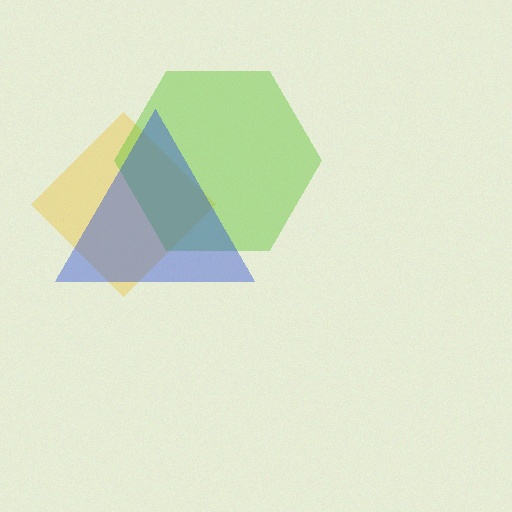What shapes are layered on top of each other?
The layered shapes are: a yellow diamond, a lime hexagon, a blue triangle.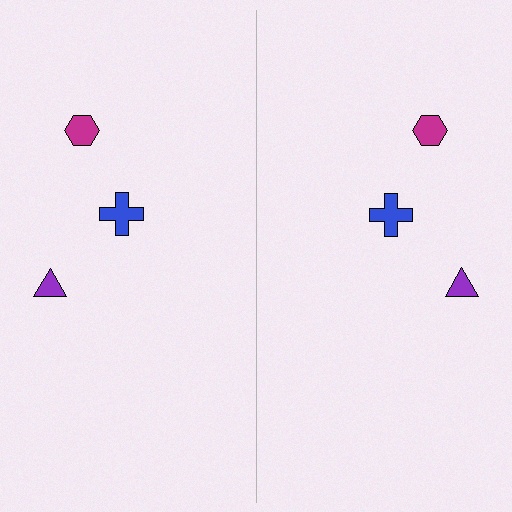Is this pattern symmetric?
Yes, this pattern has bilateral (reflection) symmetry.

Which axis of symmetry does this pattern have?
The pattern has a vertical axis of symmetry running through the center of the image.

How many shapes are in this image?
There are 6 shapes in this image.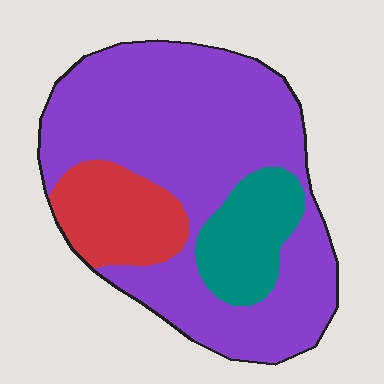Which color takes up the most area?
Purple, at roughly 70%.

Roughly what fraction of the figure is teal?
Teal covers around 15% of the figure.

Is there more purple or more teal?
Purple.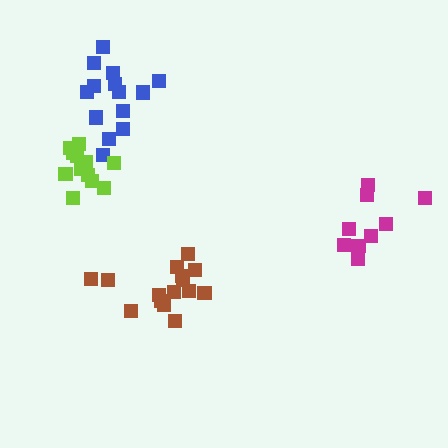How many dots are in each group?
Group 1: 15 dots, Group 2: 14 dots, Group 3: 9 dots, Group 4: 12 dots (50 total).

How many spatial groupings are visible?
There are 4 spatial groupings.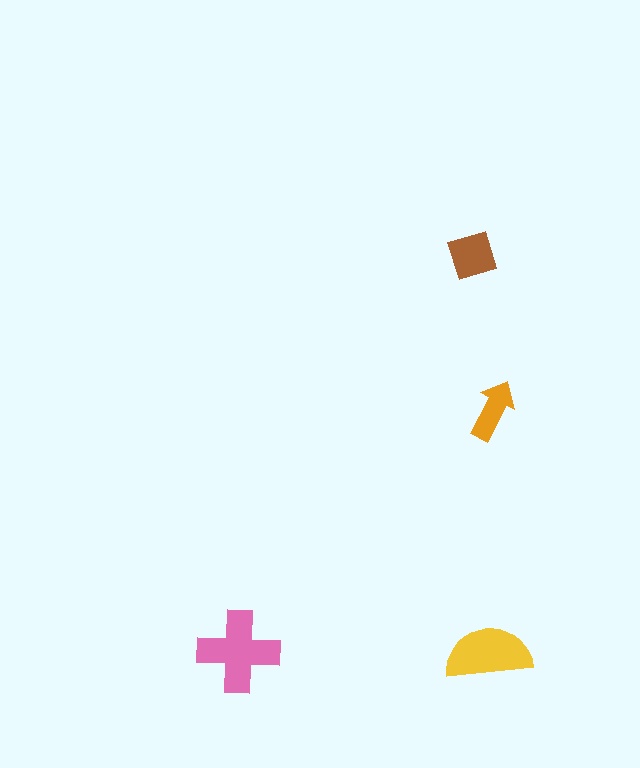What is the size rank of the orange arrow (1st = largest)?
4th.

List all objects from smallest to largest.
The orange arrow, the brown square, the yellow semicircle, the pink cross.